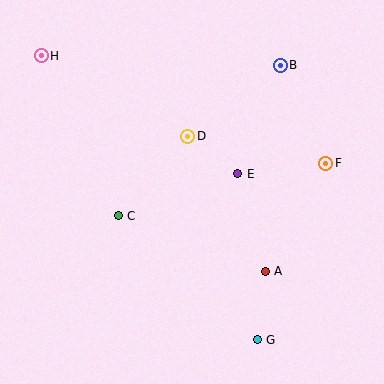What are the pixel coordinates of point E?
Point E is at (238, 174).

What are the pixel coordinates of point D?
Point D is at (188, 136).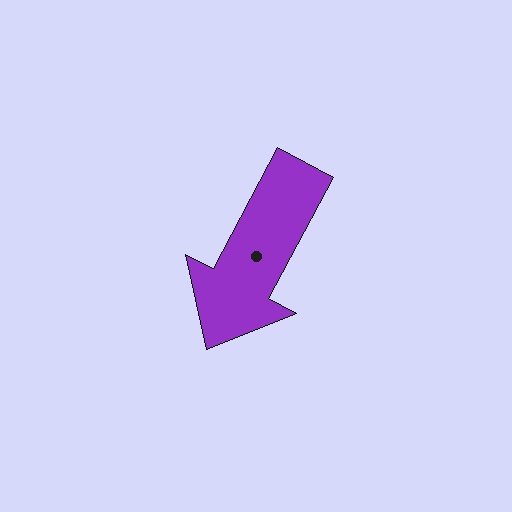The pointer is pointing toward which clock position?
Roughly 7 o'clock.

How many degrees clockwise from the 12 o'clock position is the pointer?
Approximately 208 degrees.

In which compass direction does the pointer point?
Southwest.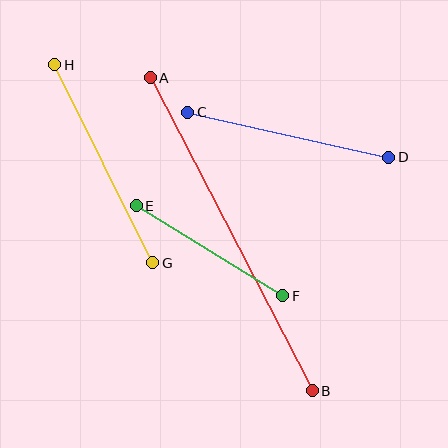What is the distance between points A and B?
The distance is approximately 353 pixels.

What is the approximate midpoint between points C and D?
The midpoint is at approximately (288, 135) pixels.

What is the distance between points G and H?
The distance is approximately 221 pixels.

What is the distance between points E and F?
The distance is approximately 172 pixels.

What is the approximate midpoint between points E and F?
The midpoint is at approximately (210, 251) pixels.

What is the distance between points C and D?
The distance is approximately 206 pixels.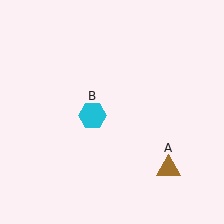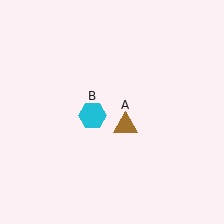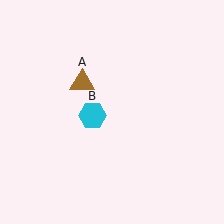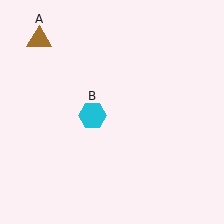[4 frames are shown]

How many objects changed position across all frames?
1 object changed position: brown triangle (object A).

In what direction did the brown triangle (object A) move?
The brown triangle (object A) moved up and to the left.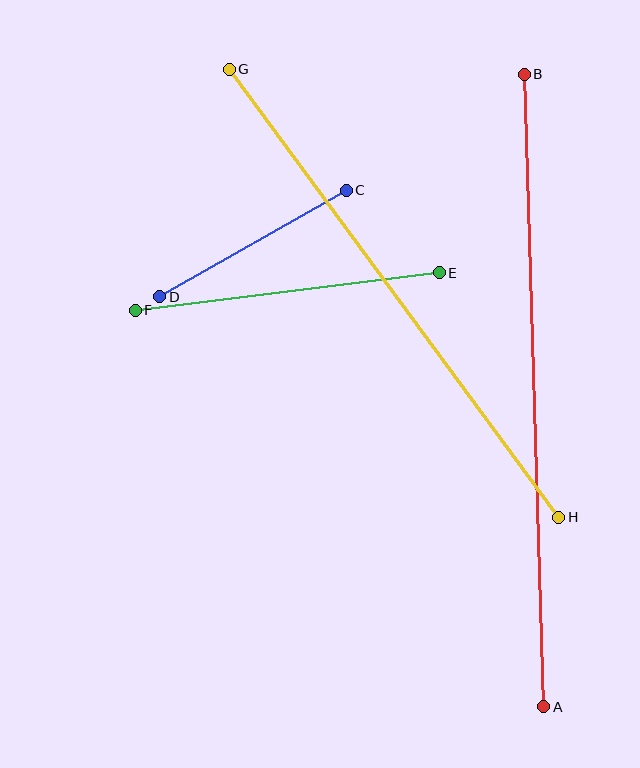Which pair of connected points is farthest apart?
Points A and B are farthest apart.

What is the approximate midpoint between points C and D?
The midpoint is at approximately (253, 243) pixels.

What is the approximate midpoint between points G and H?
The midpoint is at approximately (394, 293) pixels.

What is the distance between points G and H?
The distance is approximately 556 pixels.